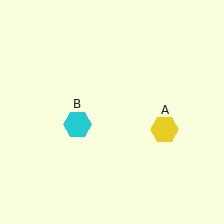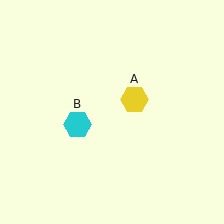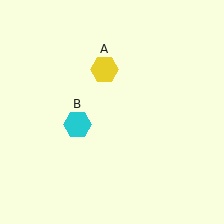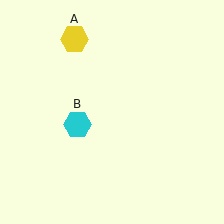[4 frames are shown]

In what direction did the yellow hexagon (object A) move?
The yellow hexagon (object A) moved up and to the left.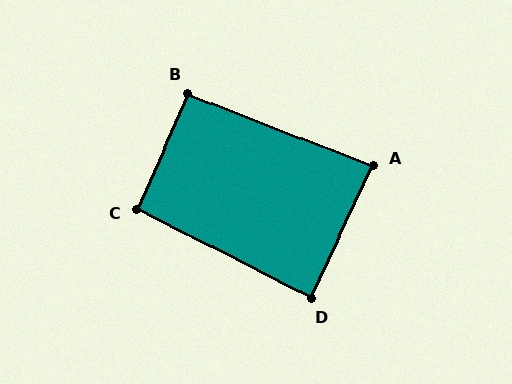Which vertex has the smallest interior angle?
A, at approximately 86 degrees.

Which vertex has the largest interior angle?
C, at approximately 94 degrees.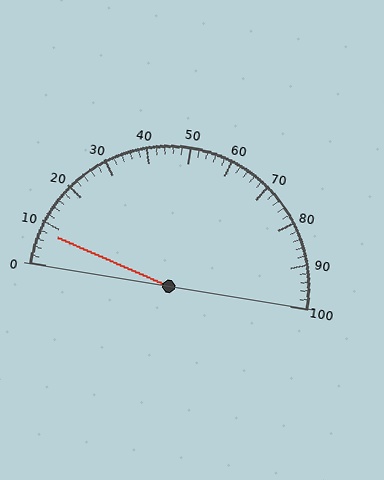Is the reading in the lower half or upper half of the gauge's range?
The reading is in the lower half of the range (0 to 100).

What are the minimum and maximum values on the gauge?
The gauge ranges from 0 to 100.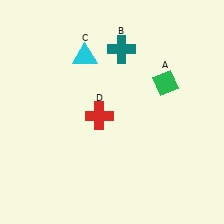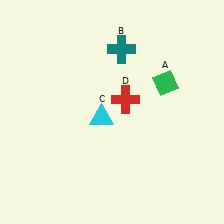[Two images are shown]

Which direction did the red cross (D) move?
The red cross (D) moved right.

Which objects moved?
The objects that moved are: the cyan triangle (C), the red cross (D).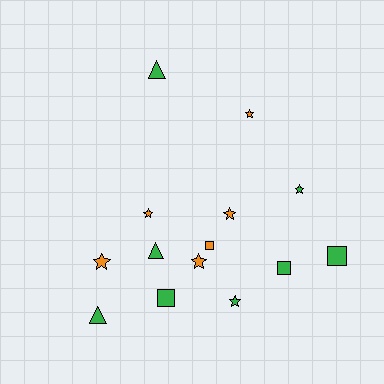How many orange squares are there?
There is 1 orange square.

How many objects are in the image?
There are 14 objects.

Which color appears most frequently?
Green, with 8 objects.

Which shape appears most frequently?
Star, with 7 objects.